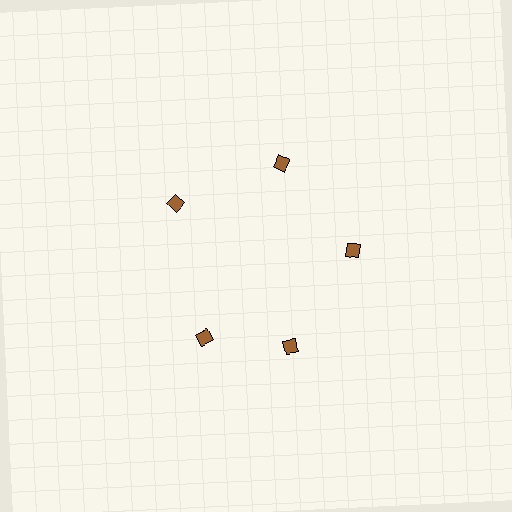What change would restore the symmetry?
The symmetry would be restored by rotating it back into even spacing with its neighbors so that all 5 diamonds sit at equal angles and equal distance from the center.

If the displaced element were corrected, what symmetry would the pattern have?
It would have 5-fold rotational symmetry — the pattern would map onto itself every 72 degrees.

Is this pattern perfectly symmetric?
No. The 5 brown diamonds are arranged in a ring, but one element near the 8 o'clock position is rotated out of alignment along the ring, breaking the 5-fold rotational symmetry.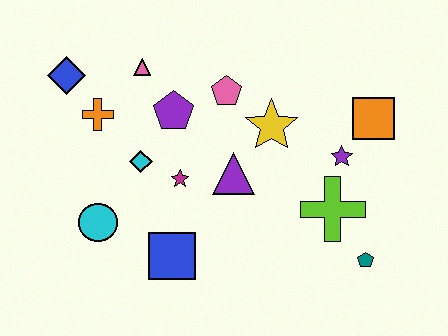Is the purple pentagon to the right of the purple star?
No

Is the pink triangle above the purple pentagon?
Yes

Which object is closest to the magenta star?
The cyan diamond is closest to the magenta star.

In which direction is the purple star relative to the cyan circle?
The purple star is to the right of the cyan circle.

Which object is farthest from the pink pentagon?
The teal pentagon is farthest from the pink pentagon.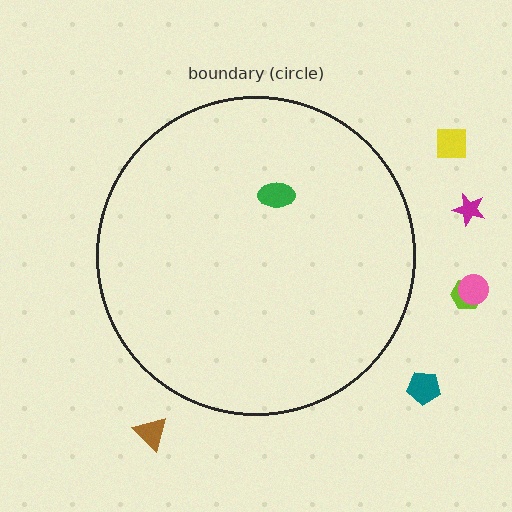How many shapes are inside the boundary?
1 inside, 6 outside.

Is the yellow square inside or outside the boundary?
Outside.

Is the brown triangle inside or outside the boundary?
Outside.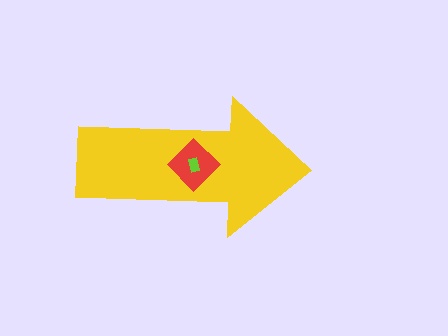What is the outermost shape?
The yellow arrow.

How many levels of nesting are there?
3.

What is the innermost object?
The lime rectangle.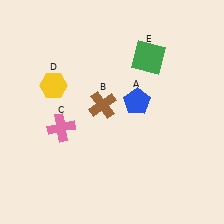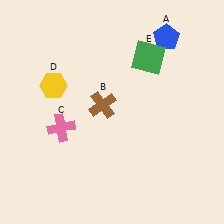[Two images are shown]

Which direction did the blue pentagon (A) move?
The blue pentagon (A) moved up.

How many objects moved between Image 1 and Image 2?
1 object moved between the two images.